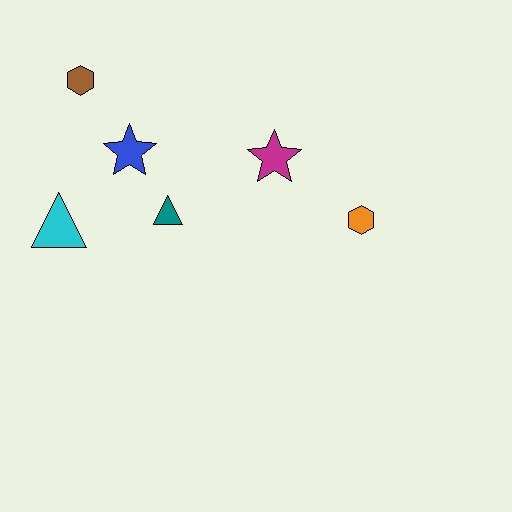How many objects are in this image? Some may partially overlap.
There are 6 objects.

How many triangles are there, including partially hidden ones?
There are 2 triangles.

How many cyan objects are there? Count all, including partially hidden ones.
There is 1 cyan object.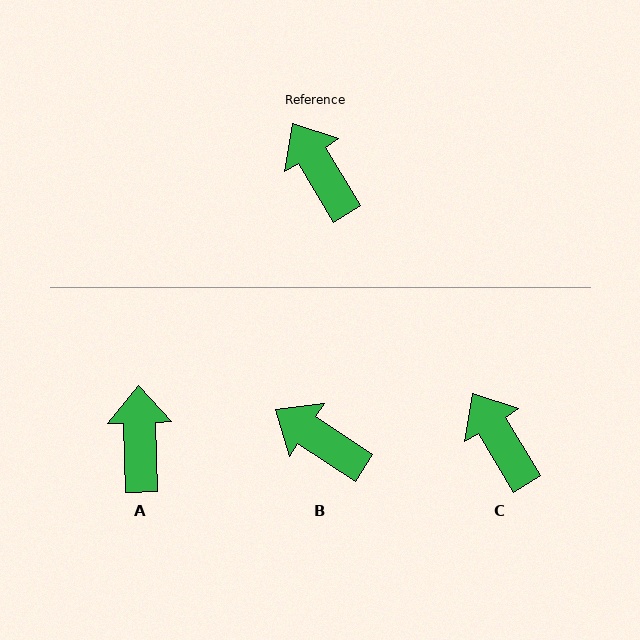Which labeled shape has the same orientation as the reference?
C.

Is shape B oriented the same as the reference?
No, it is off by about 25 degrees.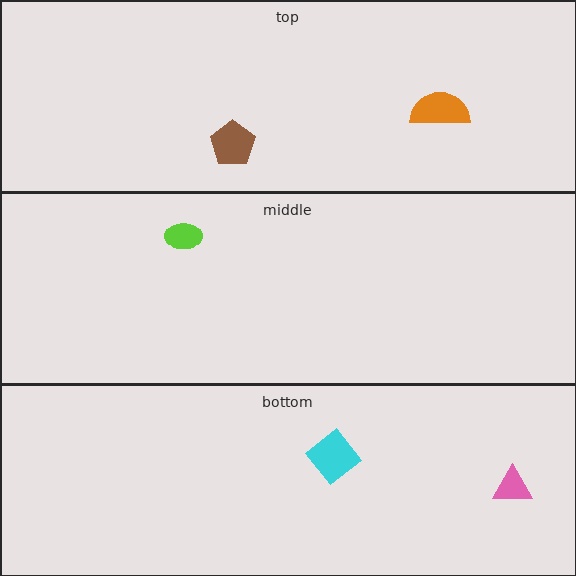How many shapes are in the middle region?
1.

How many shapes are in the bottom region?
2.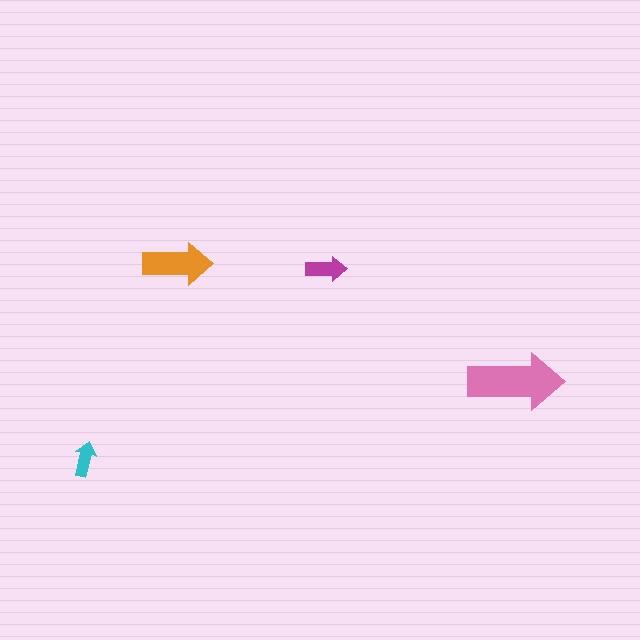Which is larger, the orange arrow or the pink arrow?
The pink one.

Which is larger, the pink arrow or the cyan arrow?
The pink one.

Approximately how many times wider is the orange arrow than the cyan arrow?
About 2 times wider.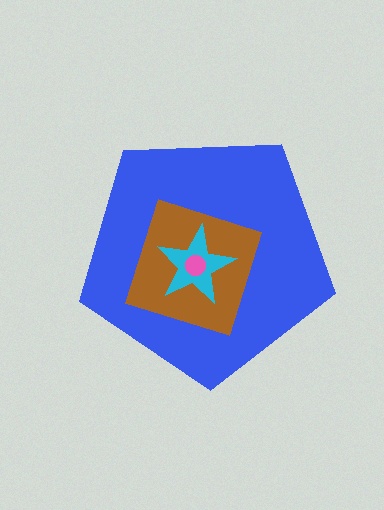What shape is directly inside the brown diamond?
The cyan star.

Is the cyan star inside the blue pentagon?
Yes.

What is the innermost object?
The pink circle.